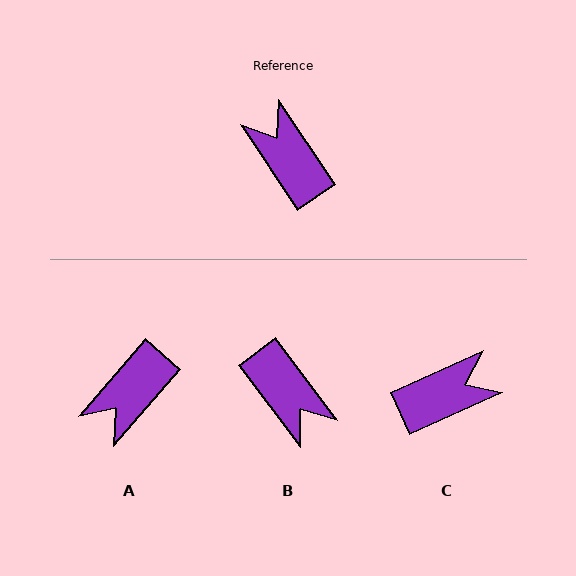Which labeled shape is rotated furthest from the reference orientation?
B, about 177 degrees away.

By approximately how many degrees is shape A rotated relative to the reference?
Approximately 105 degrees counter-clockwise.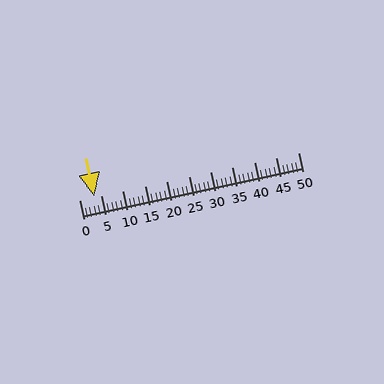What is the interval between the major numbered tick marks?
The major tick marks are spaced 5 units apart.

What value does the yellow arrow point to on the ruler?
The yellow arrow points to approximately 4.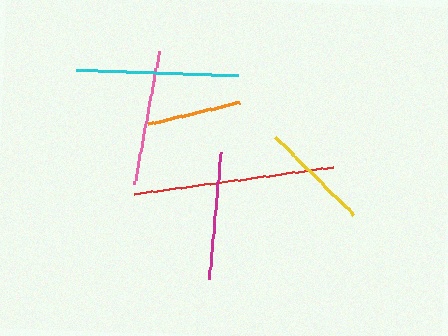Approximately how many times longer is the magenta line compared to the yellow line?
The magenta line is approximately 1.2 times the length of the yellow line.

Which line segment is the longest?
The red line is the longest at approximately 200 pixels.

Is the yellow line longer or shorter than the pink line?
The pink line is longer than the yellow line.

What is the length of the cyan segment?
The cyan segment is approximately 161 pixels long.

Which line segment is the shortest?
The orange line is the shortest at approximately 95 pixels.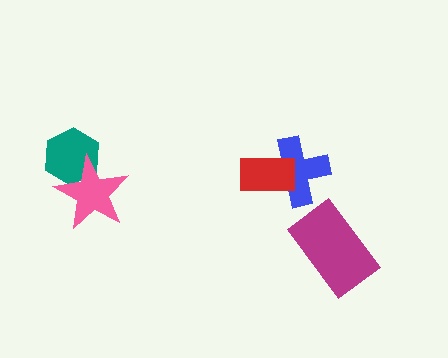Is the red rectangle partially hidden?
No, no other shape covers it.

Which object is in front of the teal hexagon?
The pink star is in front of the teal hexagon.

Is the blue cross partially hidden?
Yes, it is partially covered by another shape.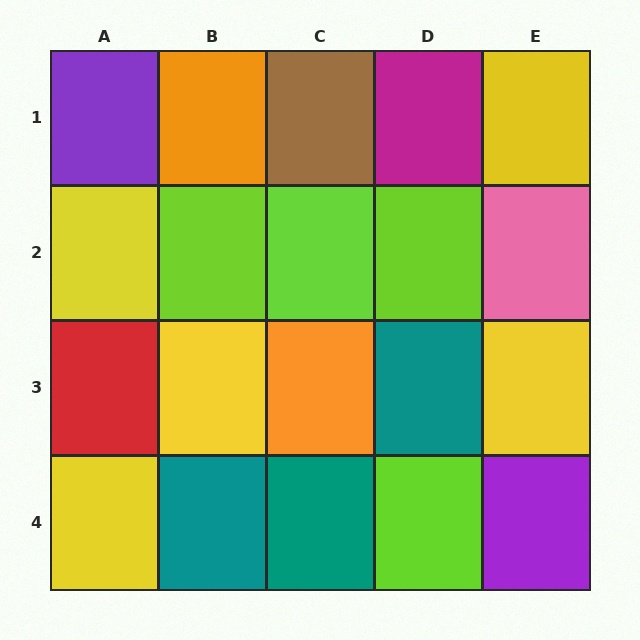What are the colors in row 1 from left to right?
Purple, orange, brown, magenta, yellow.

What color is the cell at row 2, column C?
Lime.